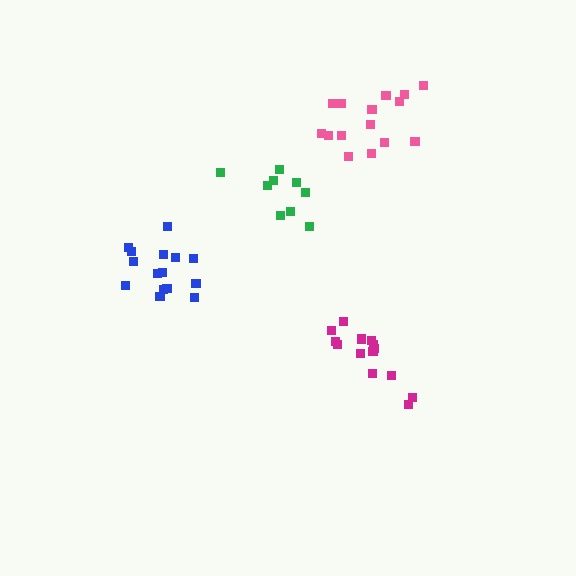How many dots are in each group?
Group 1: 15 dots, Group 2: 14 dots, Group 3: 15 dots, Group 4: 9 dots (53 total).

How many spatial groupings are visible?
There are 4 spatial groupings.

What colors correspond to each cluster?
The clusters are colored: blue, magenta, pink, green.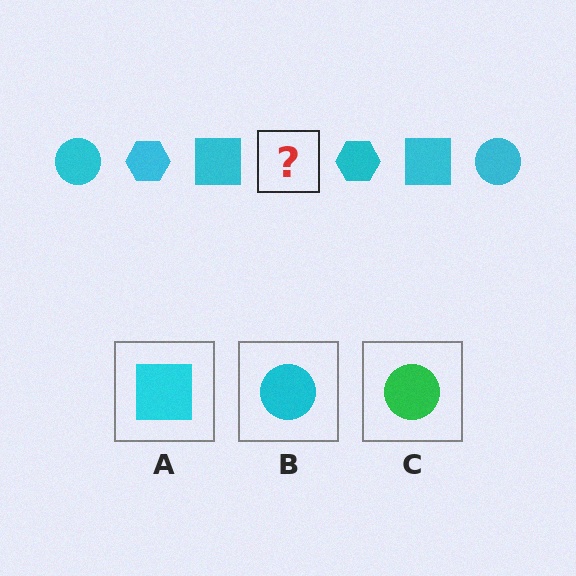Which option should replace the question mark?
Option B.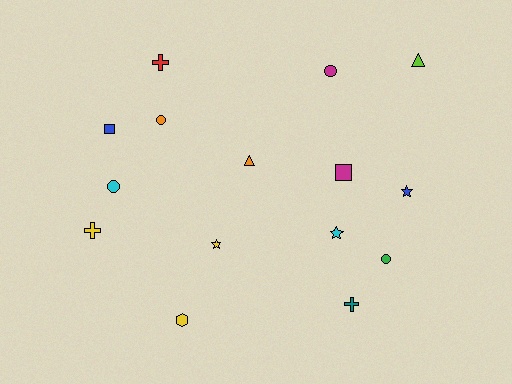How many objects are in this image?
There are 15 objects.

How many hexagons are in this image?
There is 1 hexagon.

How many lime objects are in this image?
There is 1 lime object.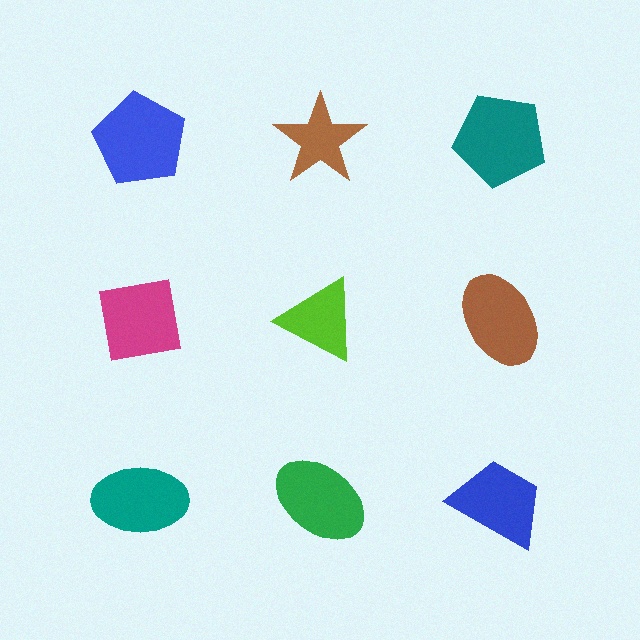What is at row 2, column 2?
A lime triangle.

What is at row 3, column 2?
A green ellipse.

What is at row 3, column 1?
A teal ellipse.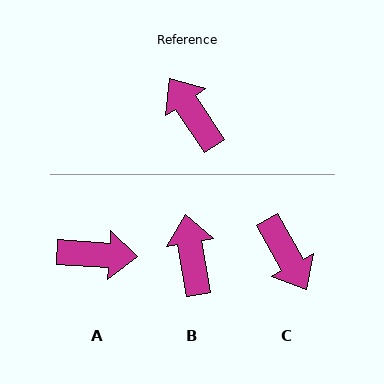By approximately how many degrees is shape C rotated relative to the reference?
Approximately 176 degrees counter-clockwise.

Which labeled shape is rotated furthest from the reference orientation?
C, about 176 degrees away.